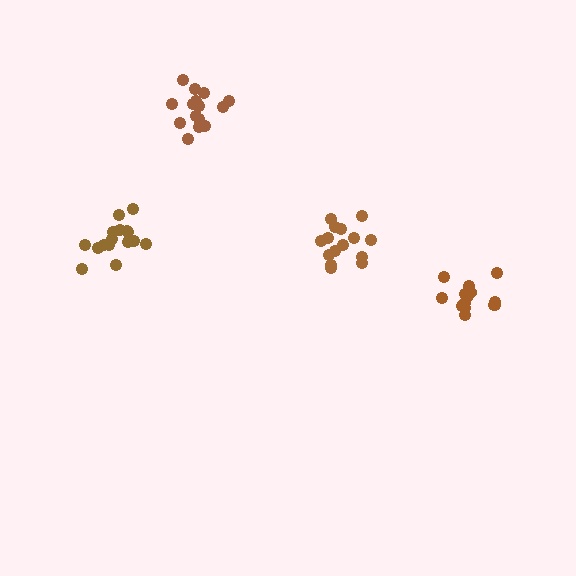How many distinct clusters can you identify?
There are 4 distinct clusters.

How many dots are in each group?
Group 1: 15 dots, Group 2: 16 dots, Group 3: 16 dots, Group 4: 15 dots (62 total).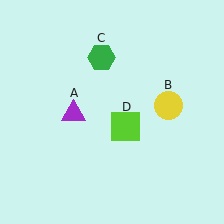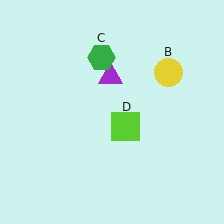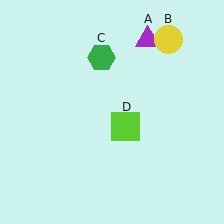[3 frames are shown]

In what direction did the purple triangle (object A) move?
The purple triangle (object A) moved up and to the right.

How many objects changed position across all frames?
2 objects changed position: purple triangle (object A), yellow circle (object B).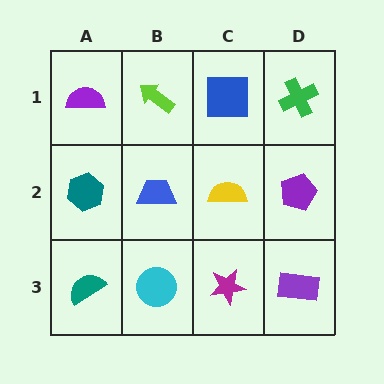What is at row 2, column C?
A yellow semicircle.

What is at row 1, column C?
A blue square.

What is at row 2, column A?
A teal hexagon.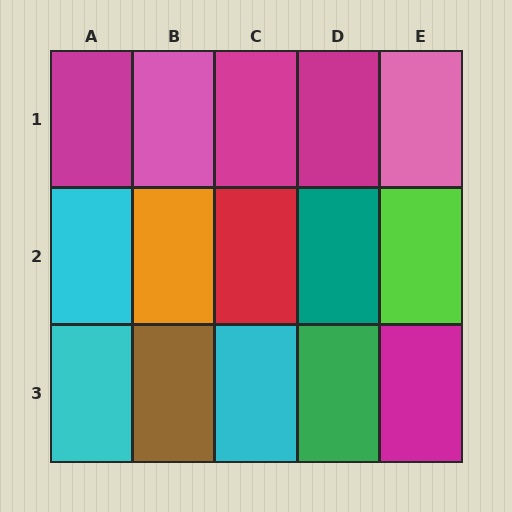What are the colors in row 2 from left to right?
Cyan, orange, red, teal, lime.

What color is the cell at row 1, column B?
Pink.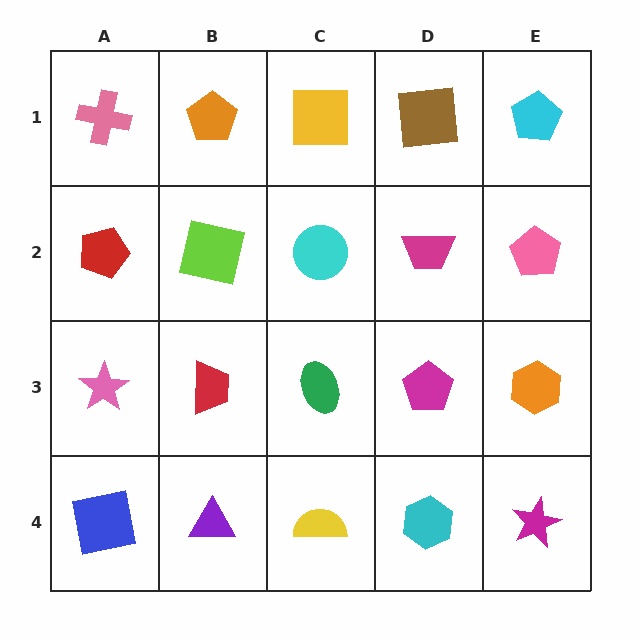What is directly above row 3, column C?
A cyan circle.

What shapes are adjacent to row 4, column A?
A pink star (row 3, column A), a purple triangle (row 4, column B).